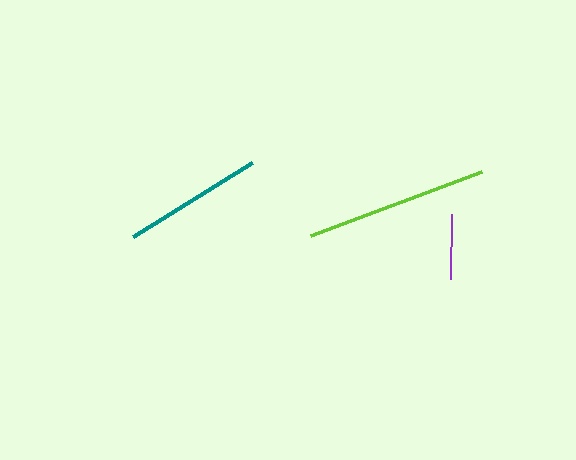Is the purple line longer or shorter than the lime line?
The lime line is longer than the purple line.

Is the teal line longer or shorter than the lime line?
The lime line is longer than the teal line.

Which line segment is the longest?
The lime line is the longest at approximately 182 pixels.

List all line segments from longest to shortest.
From longest to shortest: lime, teal, purple.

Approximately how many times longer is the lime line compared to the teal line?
The lime line is approximately 1.3 times the length of the teal line.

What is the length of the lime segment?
The lime segment is approximately 182 pixels long.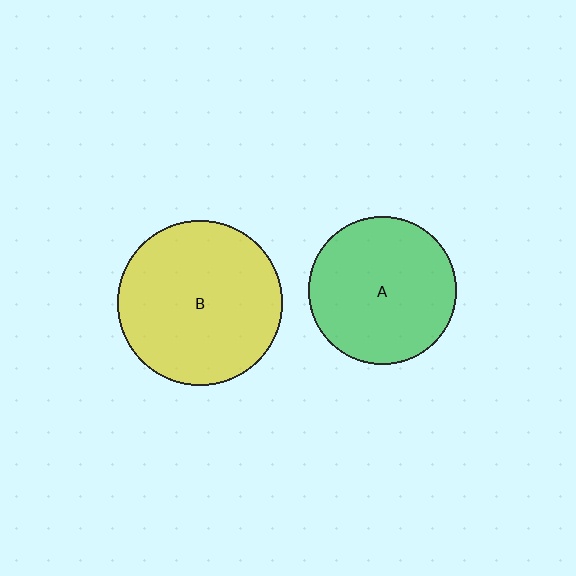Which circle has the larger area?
Circle B (yellow).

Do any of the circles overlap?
No, none of the circles overlap.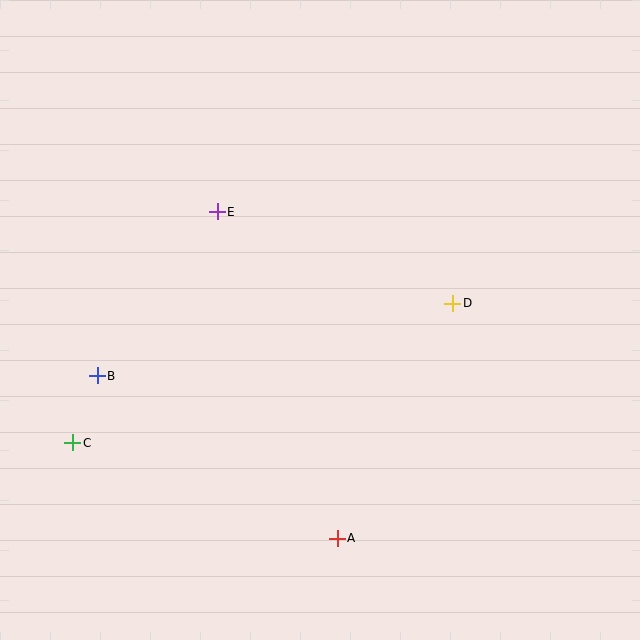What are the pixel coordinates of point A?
Point A is at (337, 538).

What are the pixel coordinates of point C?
Point C is at (73, 443).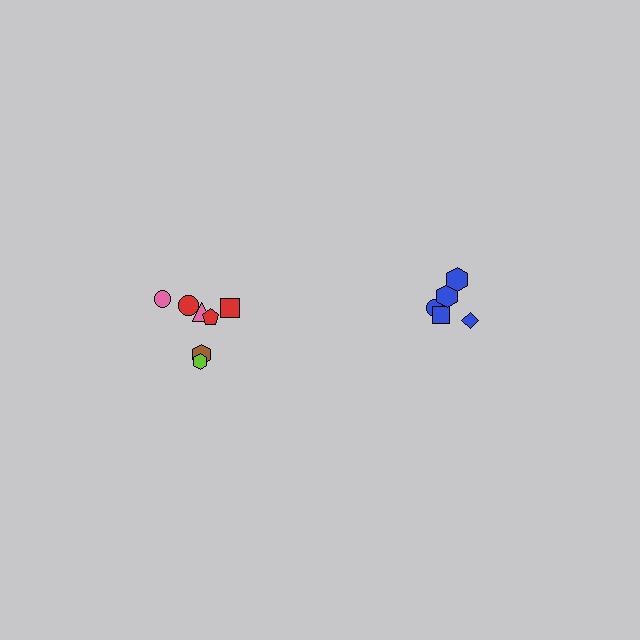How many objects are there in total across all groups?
There are 12 objects.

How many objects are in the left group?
There are 7 objects.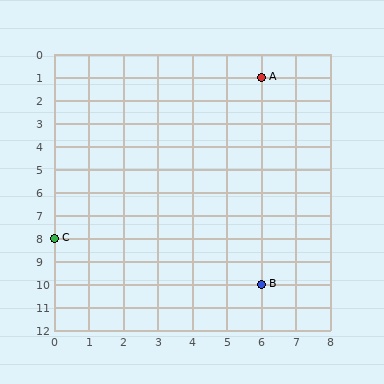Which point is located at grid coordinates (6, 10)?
Point B is at (6, 10).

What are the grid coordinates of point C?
Point C is at grid coordinates (0, 8).